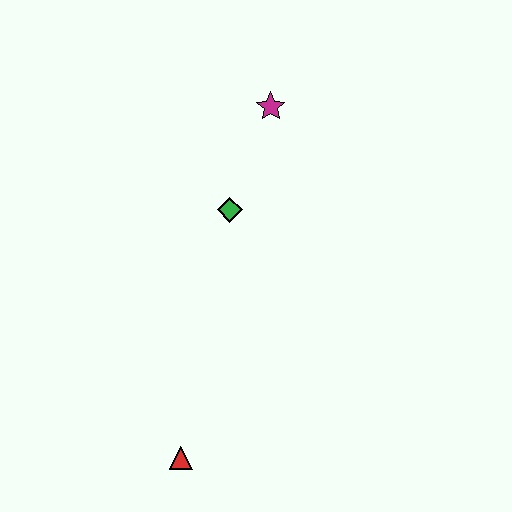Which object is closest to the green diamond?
The magenta star is closest to the green diamond.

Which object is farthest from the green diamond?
The red triangle is farthest from the green diamond.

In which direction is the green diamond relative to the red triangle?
The green diamond is above the red triangle.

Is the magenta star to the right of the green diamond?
Yes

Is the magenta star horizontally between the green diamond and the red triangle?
No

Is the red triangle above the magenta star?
No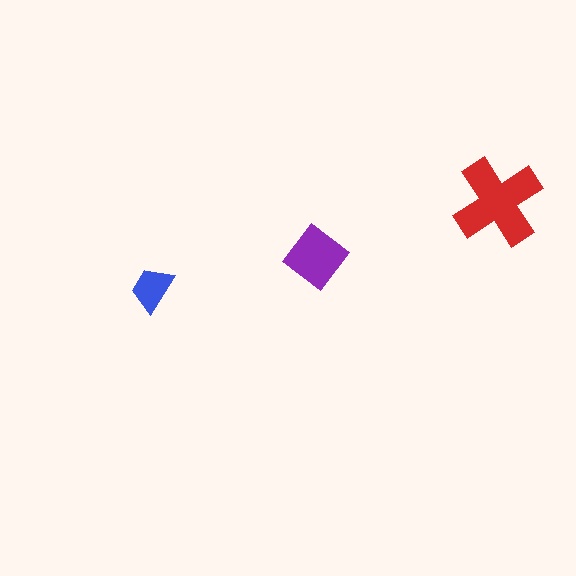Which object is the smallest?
The blue trapezoid.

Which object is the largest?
The red cross.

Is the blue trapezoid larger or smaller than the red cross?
Smaller.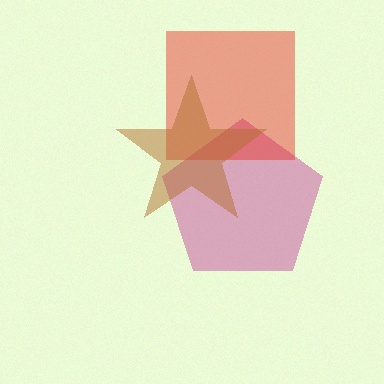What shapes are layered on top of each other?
The layered shapes are: a magenta pentagon, a red square, a brown star.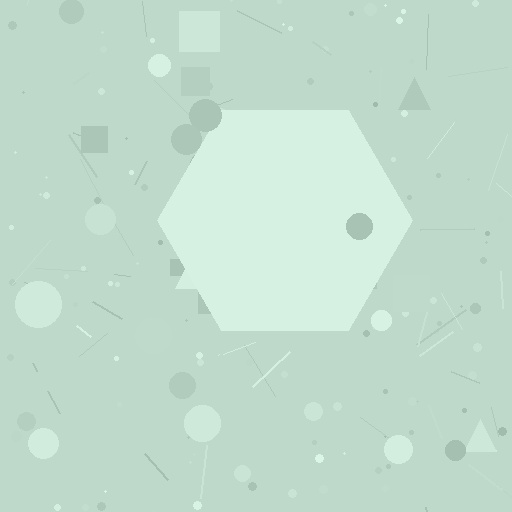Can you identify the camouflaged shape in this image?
The camouflaged shape is a hexagon.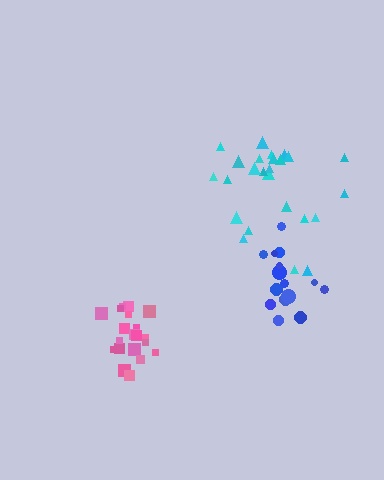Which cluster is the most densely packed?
Pink.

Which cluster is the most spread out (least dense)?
Cyan.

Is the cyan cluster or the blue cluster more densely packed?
Blue.